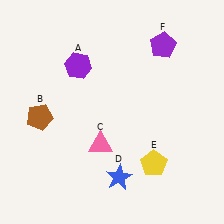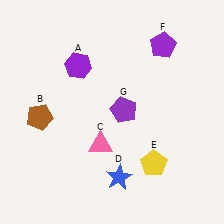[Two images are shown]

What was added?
A purple pentagon (G) was added in Image 2.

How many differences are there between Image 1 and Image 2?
There is 1 difference between the two images.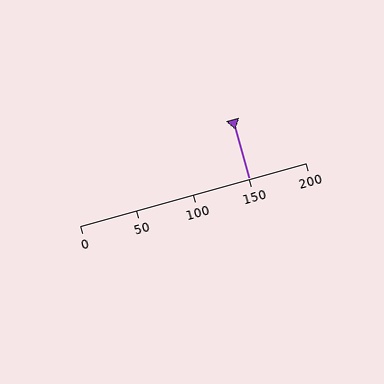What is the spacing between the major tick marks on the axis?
The major ticks are spaced 50 apart.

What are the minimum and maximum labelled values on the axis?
The axis runs from 0 to 200.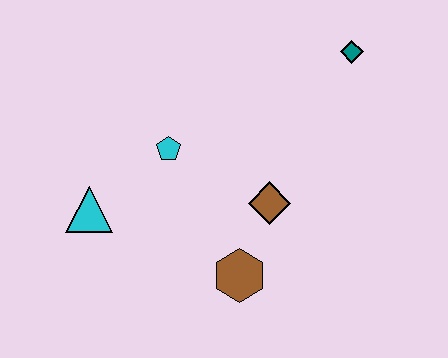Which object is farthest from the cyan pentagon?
The teal diamond is farthest from the cyan pentagon.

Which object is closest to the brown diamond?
The brown hexagon is closest to the brown diamond.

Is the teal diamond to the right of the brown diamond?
Yes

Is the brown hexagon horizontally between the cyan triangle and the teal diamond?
Yes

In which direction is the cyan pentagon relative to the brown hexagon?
The cyan pentagon is above the brown hexagon.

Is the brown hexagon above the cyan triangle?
No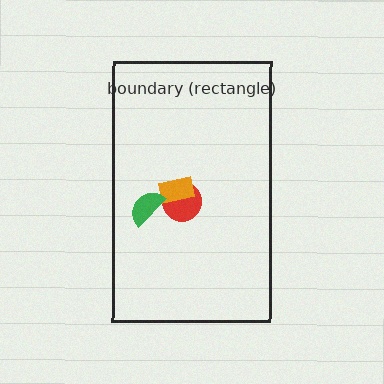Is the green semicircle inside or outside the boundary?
Inside.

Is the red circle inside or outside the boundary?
Inside.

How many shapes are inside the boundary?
3 inside, 0 outside.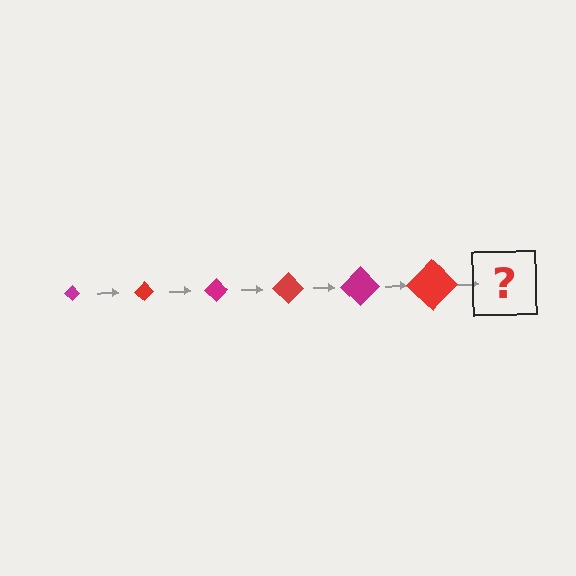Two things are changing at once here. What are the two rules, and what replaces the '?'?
The two rules are that the diamond grows larger each step and the color cycles through magenta and red. The '?' should be a magenta diamond, larger than the previous one.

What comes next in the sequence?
The next element should be a magenta diamond, larger than the previous one.